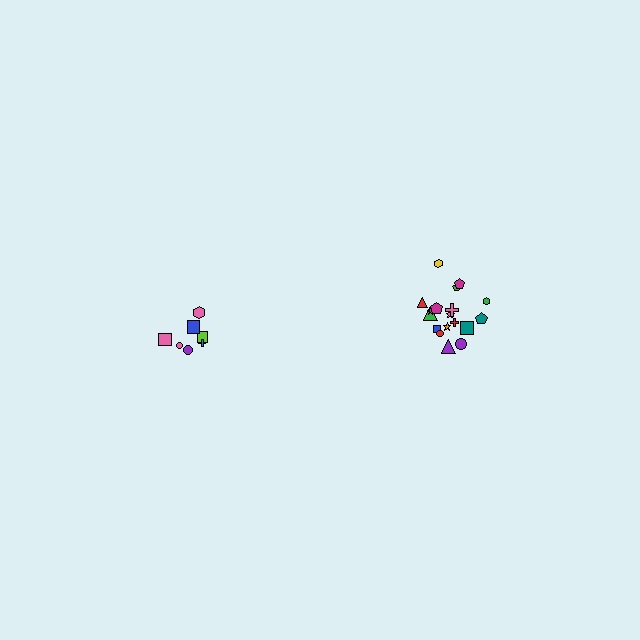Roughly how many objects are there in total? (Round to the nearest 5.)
Roughly 25 objects in total.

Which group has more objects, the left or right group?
The right group.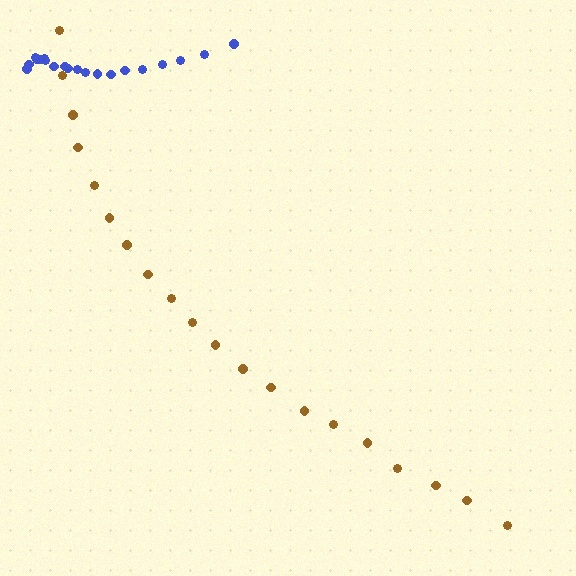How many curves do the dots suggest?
There are 2 distinct paths.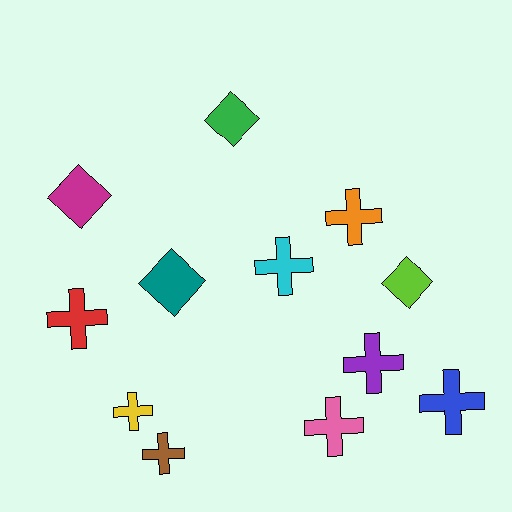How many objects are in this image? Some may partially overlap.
There are 12 objects.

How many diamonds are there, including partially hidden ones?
There are 4 diamonds.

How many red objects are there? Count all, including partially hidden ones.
There is 1 red object.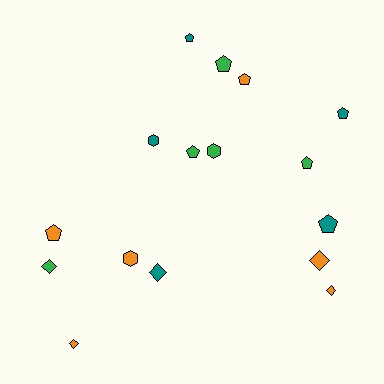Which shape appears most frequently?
Pentagon, with 8 objects.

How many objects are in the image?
There are 16 objects.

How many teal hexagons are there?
There is 1 teal hexagon.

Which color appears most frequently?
Orange, with 6 objects.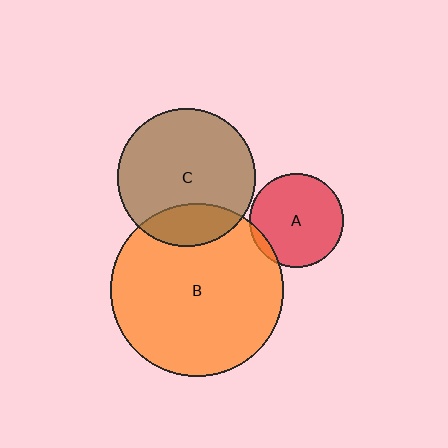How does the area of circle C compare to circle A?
Approximately 2.2 times.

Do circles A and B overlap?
Yes.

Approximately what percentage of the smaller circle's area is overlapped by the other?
Approximately 5%.